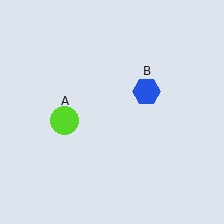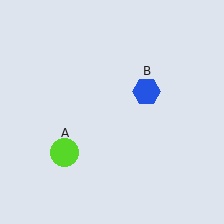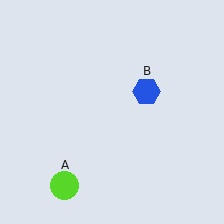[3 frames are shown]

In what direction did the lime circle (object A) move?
The lime circle (object A) moved down.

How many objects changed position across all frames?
1 object changed position: lime circle (object A).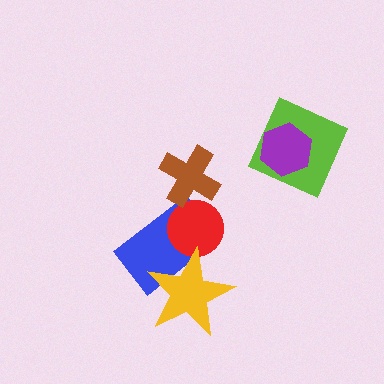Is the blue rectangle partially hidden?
Yes, it is partially covered by another shape.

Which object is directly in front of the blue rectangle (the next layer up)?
The red circle is directly in front of the blue rectangle.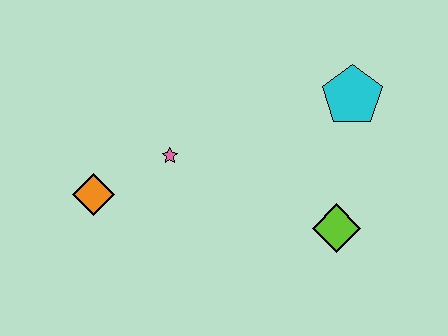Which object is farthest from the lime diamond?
The orange diamond is farthest from the lime diamond.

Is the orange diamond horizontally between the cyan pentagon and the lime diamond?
No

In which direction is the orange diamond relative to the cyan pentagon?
The orange diamond is to the left of the cyan pentagon.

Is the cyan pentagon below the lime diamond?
No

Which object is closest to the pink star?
The orange diamond is closest to the pink star.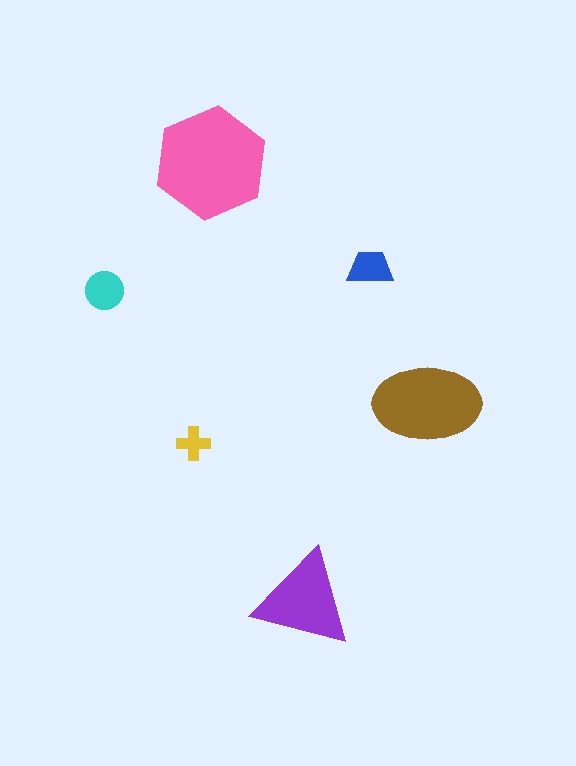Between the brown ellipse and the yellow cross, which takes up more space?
The brown ellipse.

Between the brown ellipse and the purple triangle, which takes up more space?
The brown ellipse.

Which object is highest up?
The pink hexagon is topmost.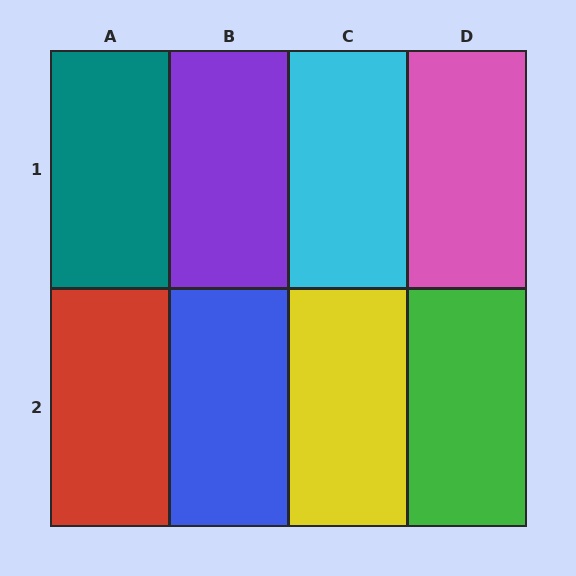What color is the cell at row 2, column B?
Blue.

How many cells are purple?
1 cell is purple.